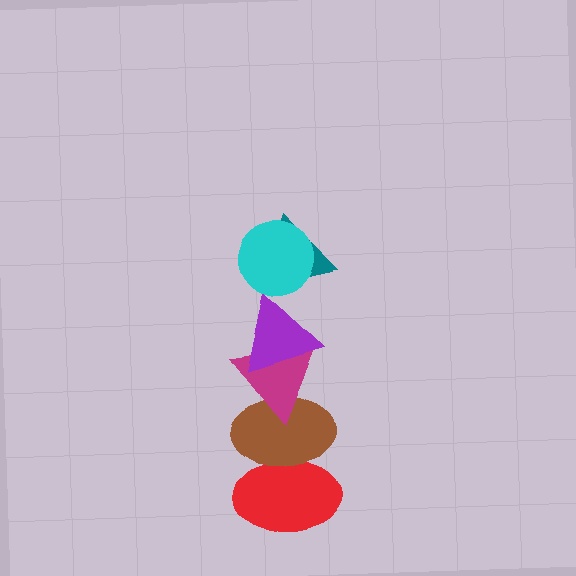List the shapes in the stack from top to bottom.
From top to bottom: the cyan circle, the teal triangle, the purple triangle, the magenta triangle, the brown ellipse, the red ellipse.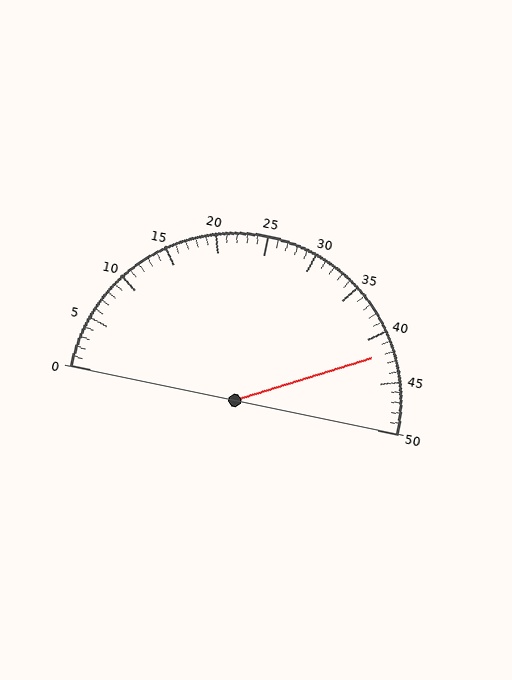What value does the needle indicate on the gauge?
The needle indicates approximately 42.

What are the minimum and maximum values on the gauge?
The gauge ranges from 0 to 50.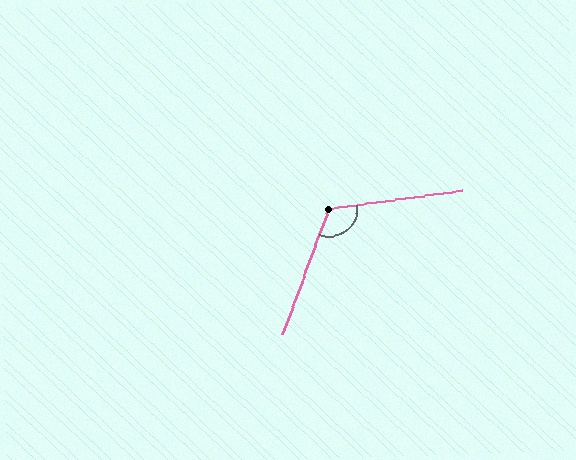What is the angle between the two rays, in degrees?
Approximately 118 degrees.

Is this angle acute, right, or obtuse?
It is obtuse.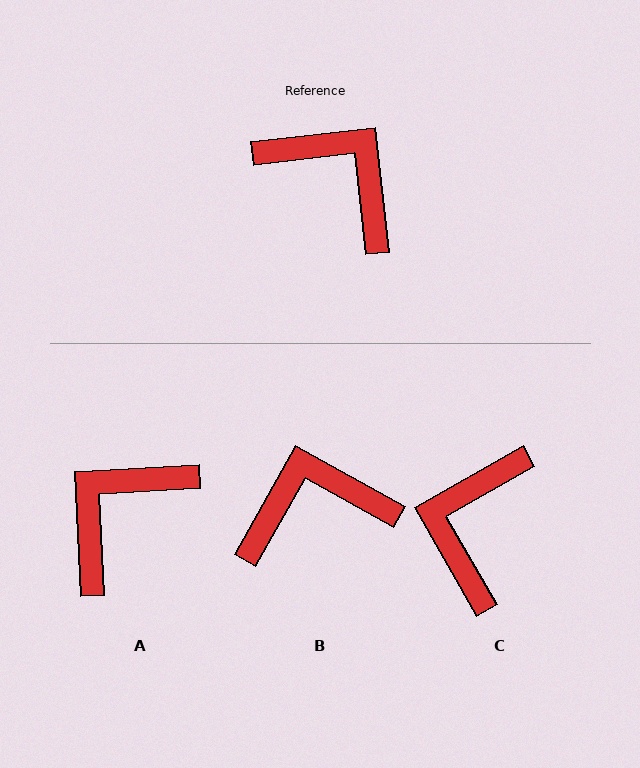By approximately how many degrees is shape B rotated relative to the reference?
Approximately 54 degrees counter-clockwise.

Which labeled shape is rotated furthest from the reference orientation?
C, about 113 degrees away.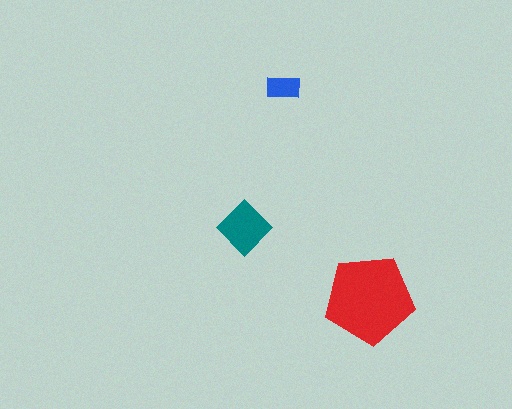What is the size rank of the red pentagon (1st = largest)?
1st.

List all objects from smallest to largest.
The blue rectangle, the teal diamond, the red pentagon.